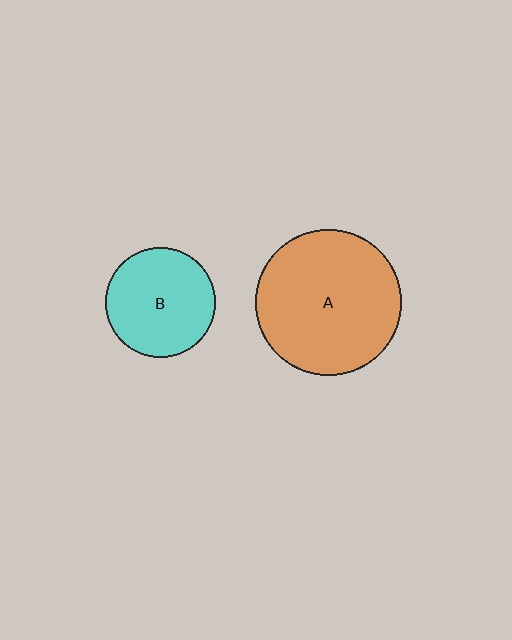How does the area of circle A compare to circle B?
Approximately 1.8 times.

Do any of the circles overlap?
No, none of the circles overlap.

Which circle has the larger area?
Circle A (orange).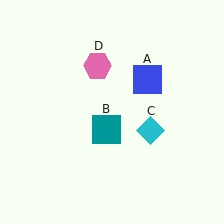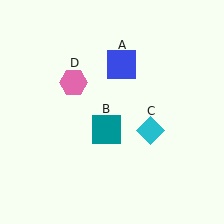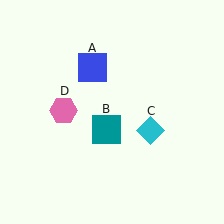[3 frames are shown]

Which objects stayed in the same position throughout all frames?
Teal square (object B) and cyan diamond (object C) remained stationary.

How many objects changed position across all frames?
2 objects changed position: blue square (object A), pink hexagon (object D).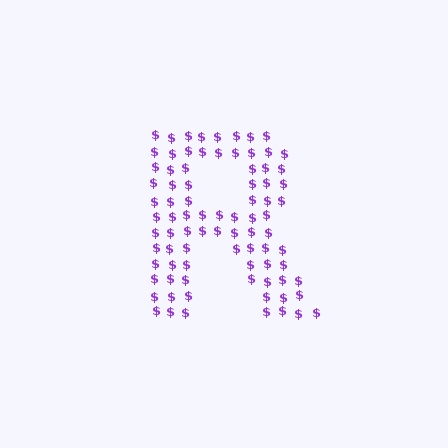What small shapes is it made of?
It is made of small dollar signs.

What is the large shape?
The large shape is the letter R.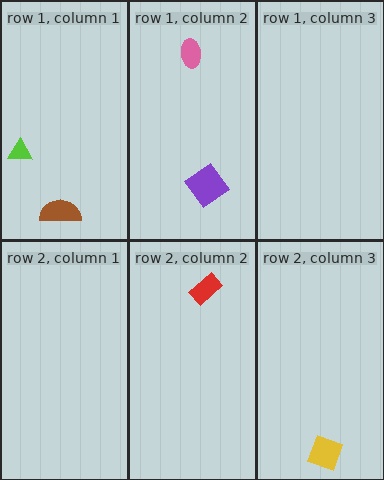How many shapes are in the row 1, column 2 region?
2.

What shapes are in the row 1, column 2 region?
The purple diamond, the pink ellipse.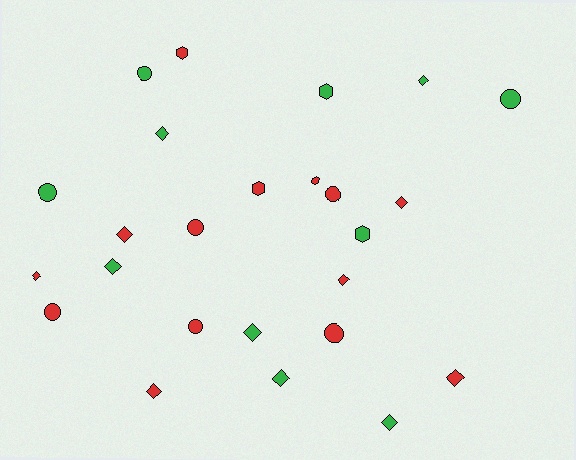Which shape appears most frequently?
Diamond, with 12 objects.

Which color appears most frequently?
Red, with 14 objects.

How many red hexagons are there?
There are 3 red hexagons.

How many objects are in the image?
There are 25 objects.